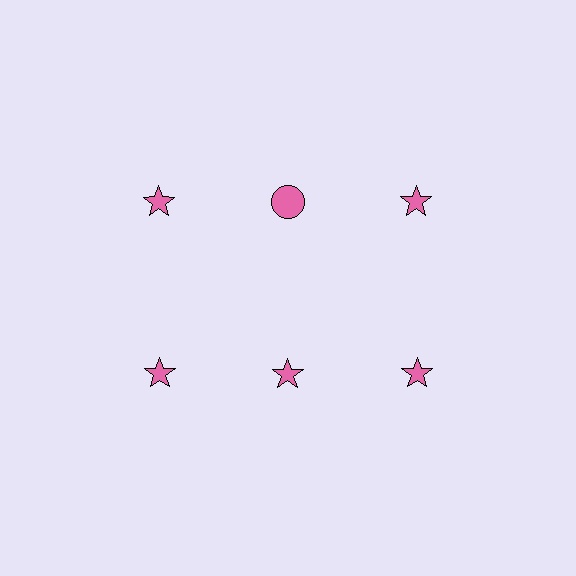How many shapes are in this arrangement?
There are 6 shapes arranged in a grid pattern.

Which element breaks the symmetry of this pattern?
The pink circle in the top row, second from left column breaks the symmetry. All other shapes are pink stars.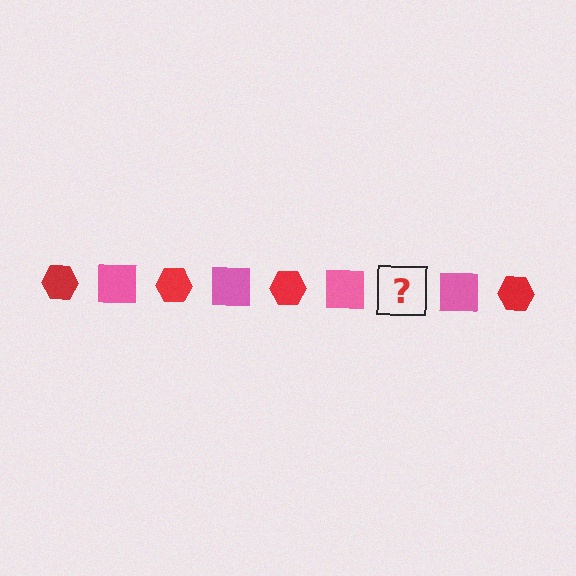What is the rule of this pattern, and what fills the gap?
The rule is that the pattern alternates between red hexagon and pink square. The gap should be filled with a red hexagon.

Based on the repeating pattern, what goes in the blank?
The blank should be a red hexagon.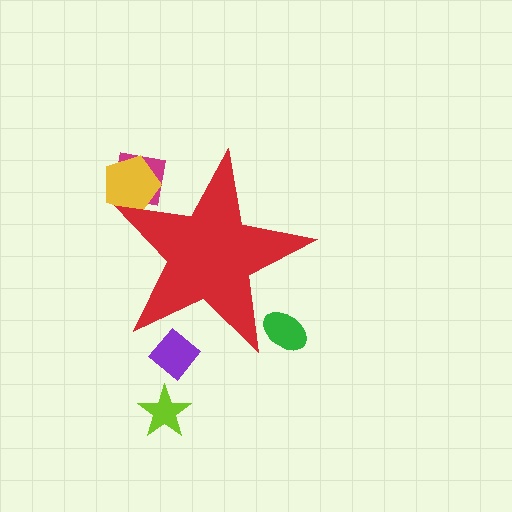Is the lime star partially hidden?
No, the lime star is fully visible.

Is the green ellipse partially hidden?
Yes, the green ellipse is partially hidden behind the red star.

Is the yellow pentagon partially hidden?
Yes, the yellow pentagon is partially hidden behind the red star.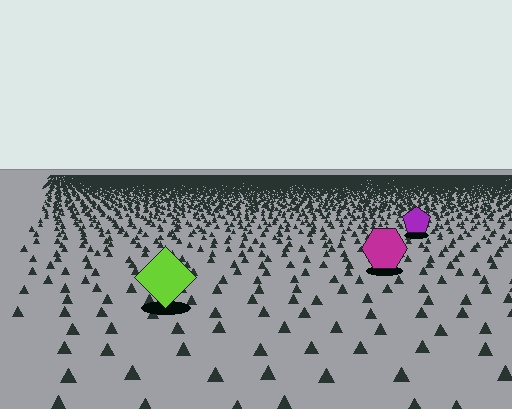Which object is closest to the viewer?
The lime diamond is closest. The texture marks near it are larger and more spread out.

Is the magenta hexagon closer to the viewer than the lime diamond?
No. The lime diamond is closer — you can tell from the texture gradient: the ground texture is coarser near it.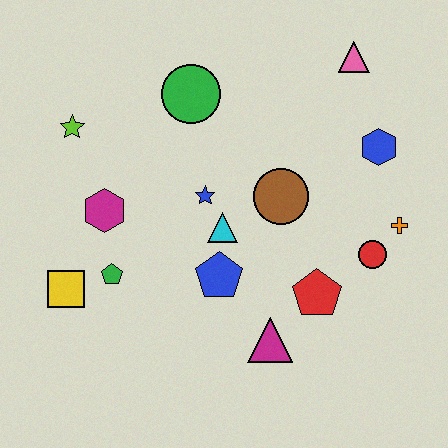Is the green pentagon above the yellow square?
Yes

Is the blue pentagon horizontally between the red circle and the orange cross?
No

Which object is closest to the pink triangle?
The blue hexagon is closest to the pink triangle.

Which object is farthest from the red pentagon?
The lime star is farthest from the red pentagon.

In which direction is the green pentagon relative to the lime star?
The green pentagon is below the lime star.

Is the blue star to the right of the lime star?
Yes